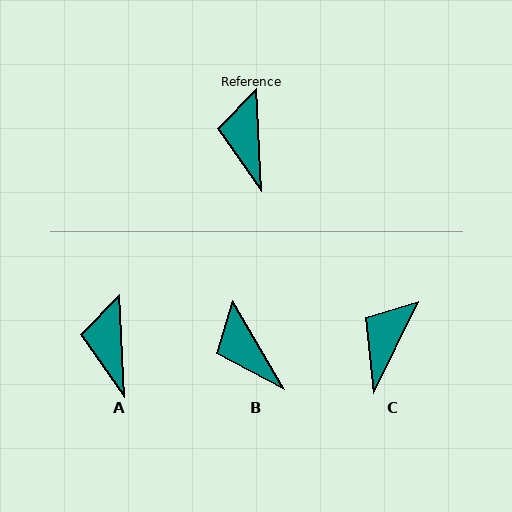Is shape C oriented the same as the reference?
No, it is off by about 29 degrees.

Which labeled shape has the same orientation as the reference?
A.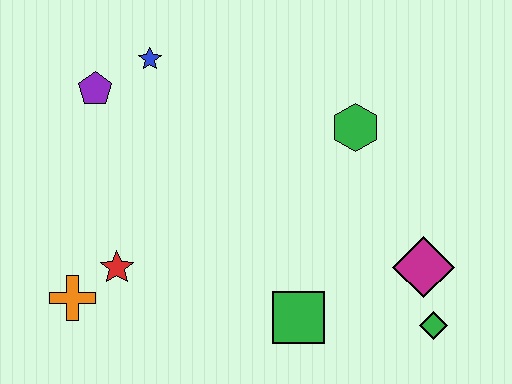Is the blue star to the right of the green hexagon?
No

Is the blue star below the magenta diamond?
No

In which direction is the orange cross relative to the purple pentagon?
The orange cross is below the purple pentagon.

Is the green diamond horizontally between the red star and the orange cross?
No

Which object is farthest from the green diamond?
The purple pentagon is farthest from the green diamond.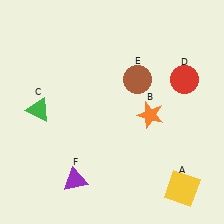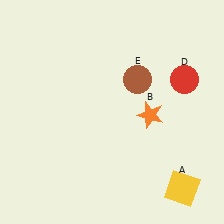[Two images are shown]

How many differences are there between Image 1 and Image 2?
There are 2 differences between the two images.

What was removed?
The green triangle (C), the purple triangle (F) were removed in Image 2.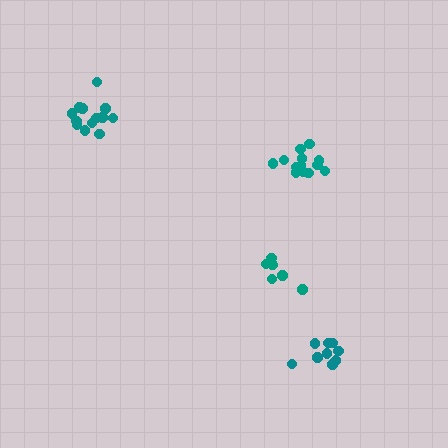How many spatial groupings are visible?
There are 4 spatial groupings.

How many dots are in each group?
Group 1: 9 dots, Group 2: 13 dots, Group 3: 7 dots, Group 4: 13 dots (42 total).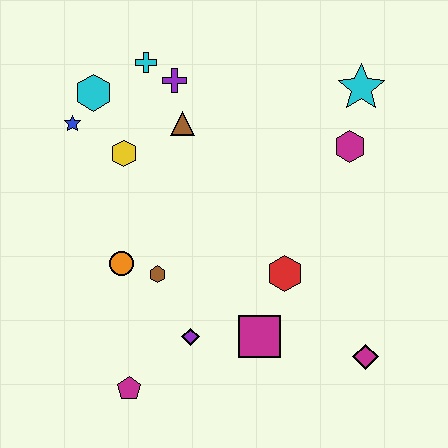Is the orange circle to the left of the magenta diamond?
Yes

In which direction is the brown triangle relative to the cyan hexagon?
The brown triangle is to the right of the cyan hexagon.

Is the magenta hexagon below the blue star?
Yes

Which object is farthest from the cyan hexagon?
The magenta diamond is farthest from the cyan hexagon.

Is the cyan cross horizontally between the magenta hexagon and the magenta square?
No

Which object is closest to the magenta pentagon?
The purple diamond is closest to the magenta pentagon.